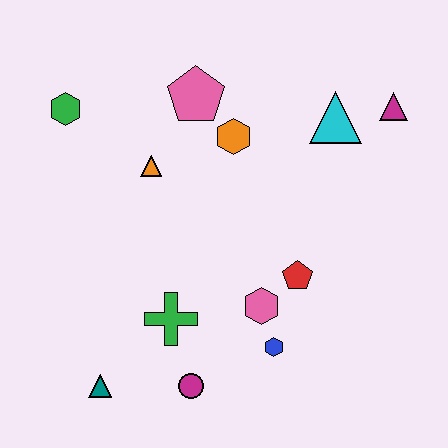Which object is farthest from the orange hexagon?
The teal triangle is farthest from the orange hexagon.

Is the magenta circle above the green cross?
No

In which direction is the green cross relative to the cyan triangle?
The green cross is below the cyan triangle.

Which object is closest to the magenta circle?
The green cross is closest to the magenta circle.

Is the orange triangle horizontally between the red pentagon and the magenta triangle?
No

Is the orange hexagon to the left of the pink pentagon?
No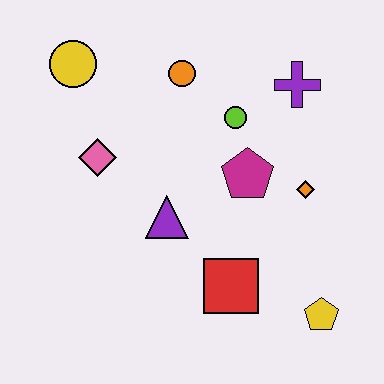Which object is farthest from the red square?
The yellow circle is farthest from the red square.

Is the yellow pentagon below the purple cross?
Yes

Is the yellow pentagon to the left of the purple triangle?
No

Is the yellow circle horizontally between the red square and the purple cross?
No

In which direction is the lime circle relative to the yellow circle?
The lime circle is to the right of the yellow circle.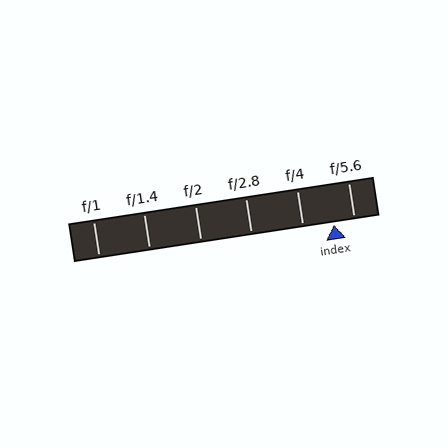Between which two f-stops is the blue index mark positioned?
The index mark is between f/4 and f/5.6.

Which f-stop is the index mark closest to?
The index mark is closest to f/5.6.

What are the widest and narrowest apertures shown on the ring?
The widest aperture shown is f/1 and the narrowest is f/5.6.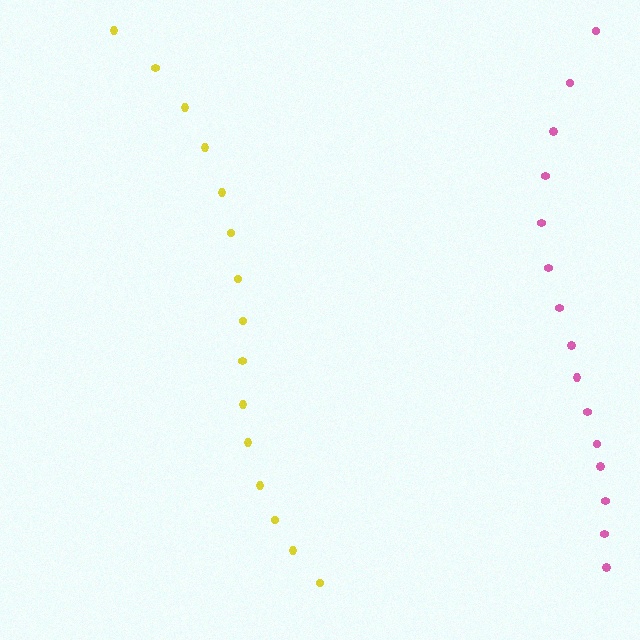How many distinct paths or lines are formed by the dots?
There are 2 distinct paths.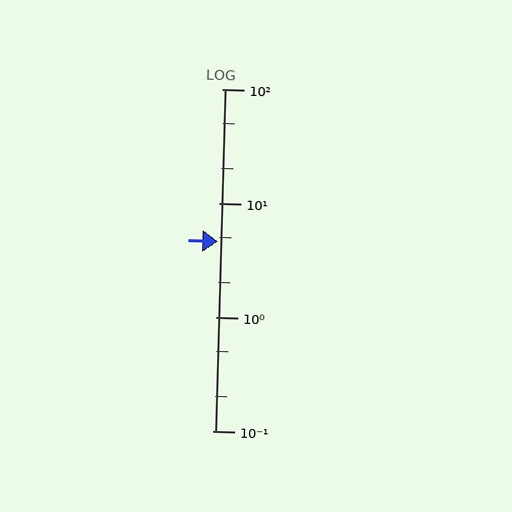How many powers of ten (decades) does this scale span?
The scale spans 3 decades, from 0.1 to 100.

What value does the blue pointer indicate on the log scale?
The pointer indicates approximately 4.6.